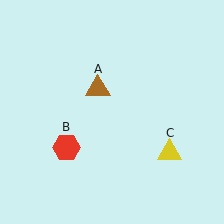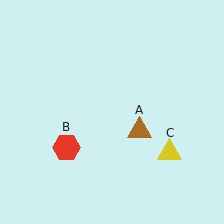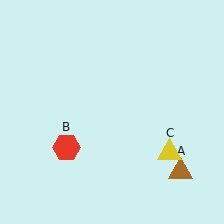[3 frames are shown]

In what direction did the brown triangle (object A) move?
The brown triangle (object A) moved down and to the right.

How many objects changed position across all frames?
1 object changed position: brown triangle (object A).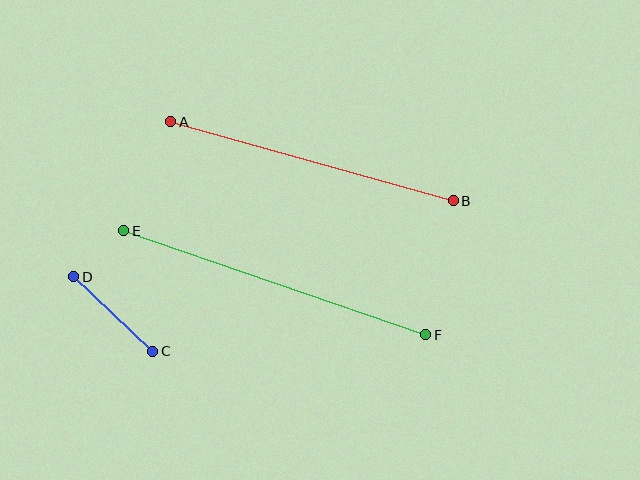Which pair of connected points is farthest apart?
Points E and F are farthest apart.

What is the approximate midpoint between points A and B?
The midpoint is at approximately (312, 161) pixels.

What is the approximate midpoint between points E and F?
The midpoint is at approximately (275, 283) pixels.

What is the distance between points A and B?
The distance is approximately 294 pixels.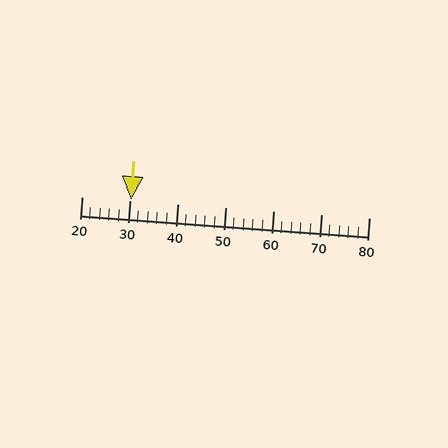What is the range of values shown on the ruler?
The ruler shows values from 20 to 80.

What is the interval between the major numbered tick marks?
The major tick marks are spaced 10 units apart.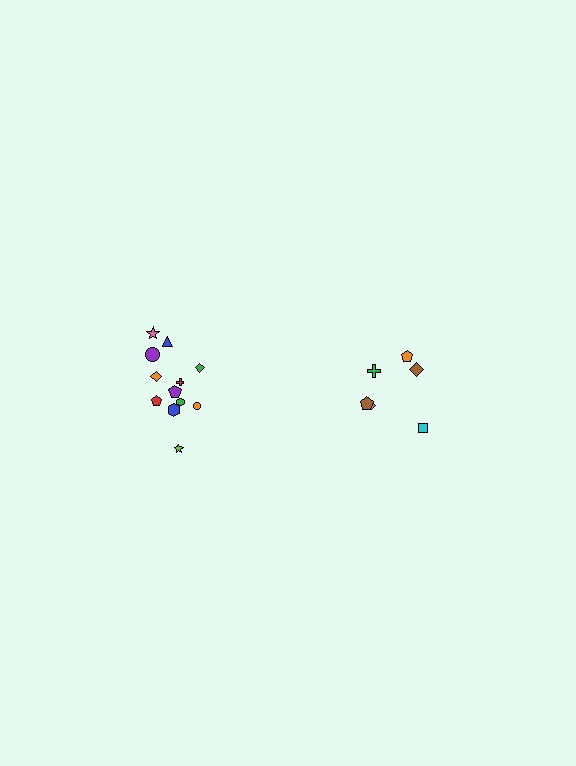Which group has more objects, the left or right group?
The left group.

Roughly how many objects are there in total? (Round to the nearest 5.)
Roughly 20 objects in total.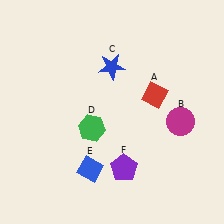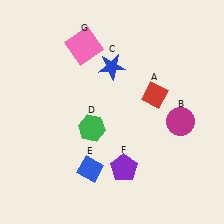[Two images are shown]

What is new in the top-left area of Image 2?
A pink square (G) was added in the top-left area of Image 2.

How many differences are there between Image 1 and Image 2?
There is 1 difference between the two images.